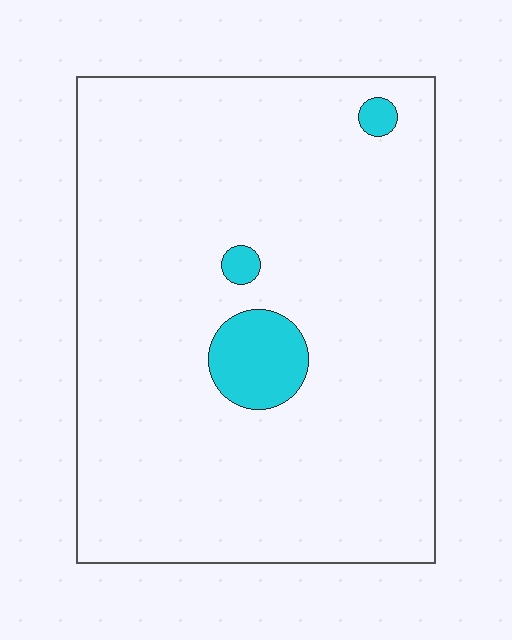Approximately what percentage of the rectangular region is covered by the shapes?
Approximately 5%.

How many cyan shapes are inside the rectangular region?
3.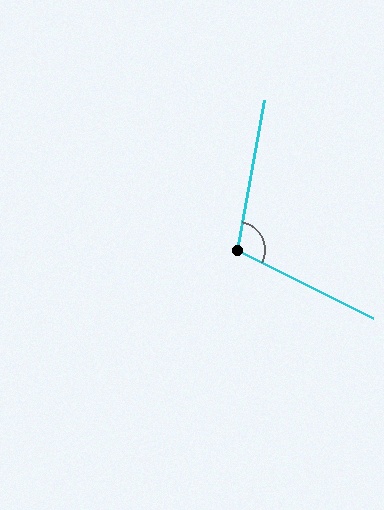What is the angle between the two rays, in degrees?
Approximately 106 degrees.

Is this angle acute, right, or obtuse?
It is obtuse.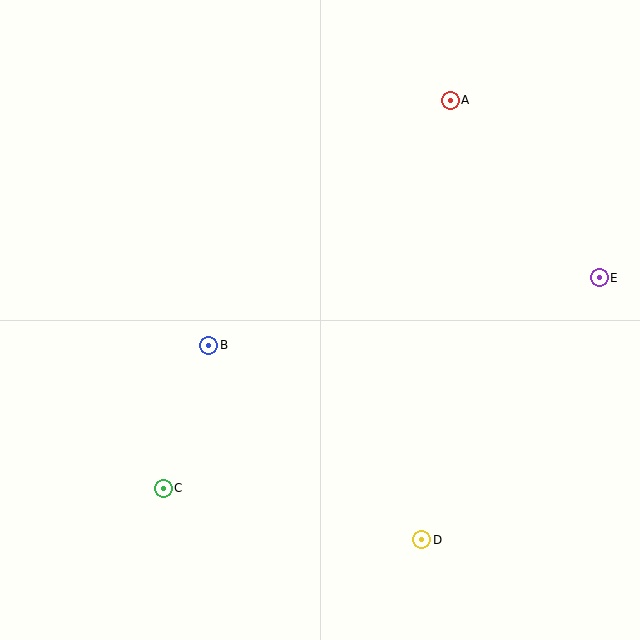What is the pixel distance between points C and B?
The distance between C and B is 150 pixels.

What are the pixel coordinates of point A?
Point A is at (450, 100).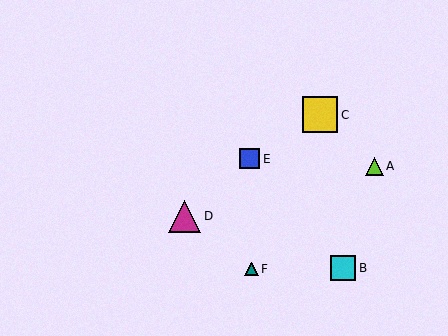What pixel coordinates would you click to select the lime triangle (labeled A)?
Click at (374, 166) to select the lime triangle A.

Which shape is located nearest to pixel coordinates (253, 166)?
The blue square (labeled E) at (250, 159) is nearest to that location.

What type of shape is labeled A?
Shape A is a lime triangle.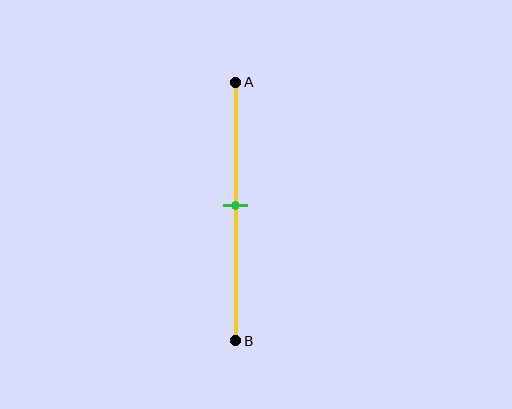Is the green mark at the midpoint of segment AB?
Yes, the mark is approximately at the midpoint.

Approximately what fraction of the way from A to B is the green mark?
The green mark is approximately 50% of the way from A to B.